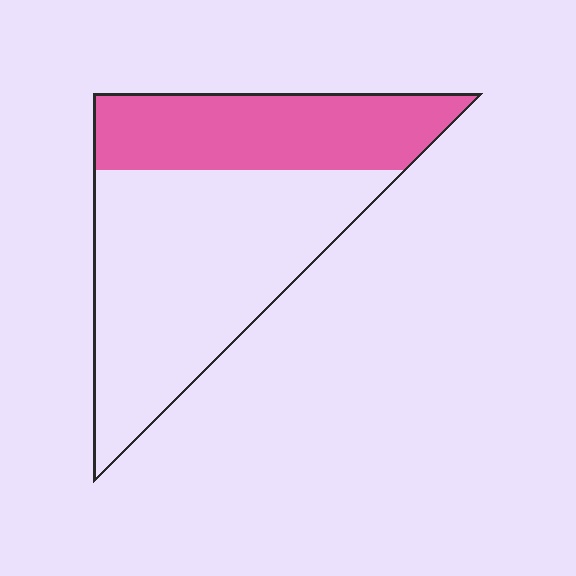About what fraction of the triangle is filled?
About three eighths (3/8).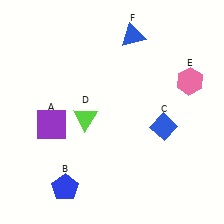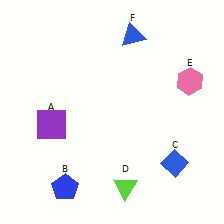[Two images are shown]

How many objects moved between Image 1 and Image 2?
2 objects moved between the two images.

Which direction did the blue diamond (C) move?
The blue diamond (C) moved down.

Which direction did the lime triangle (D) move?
The lime triangle (D) moved down.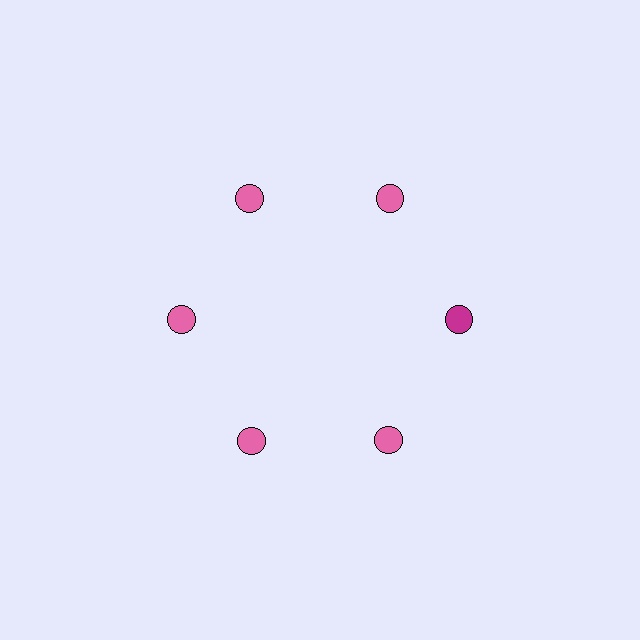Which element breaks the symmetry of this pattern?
The magenta circle at roughly the 3 o'clock position breaks the symmetry. All other shapes are pink circles.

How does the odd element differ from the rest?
It has a different color: magenta instead of pink.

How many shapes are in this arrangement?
There are 6 shapes arranged in a ring pattern.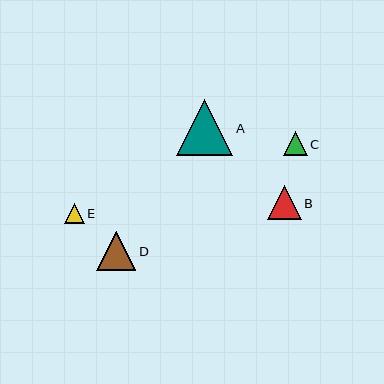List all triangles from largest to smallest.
From largest to smallest: A, D, B, C, E.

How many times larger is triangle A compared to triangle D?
Triangle A is approximately 1.4 times the size of triangle D.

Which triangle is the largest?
Triangle A is the largest with a size of approximately 56 pixels.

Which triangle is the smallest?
Triangle E is the smallest with a size of approximately 20 pixels.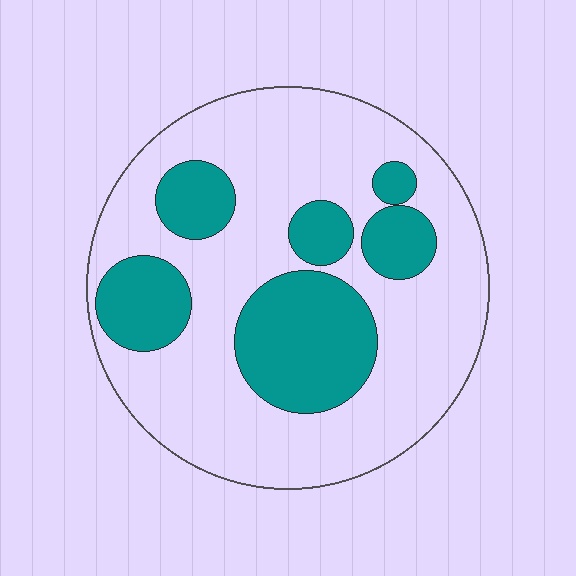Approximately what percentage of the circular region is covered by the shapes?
Approximately 30%.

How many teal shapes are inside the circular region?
6.